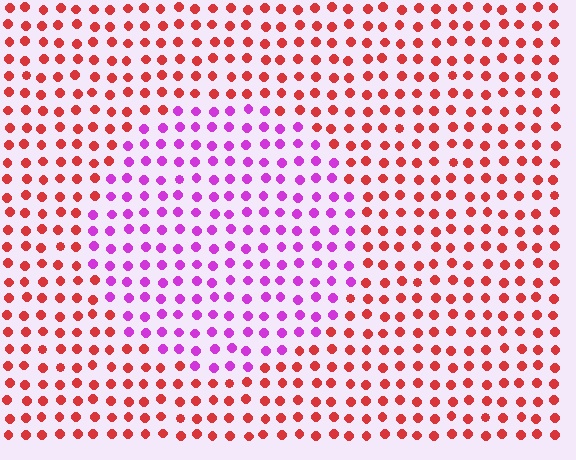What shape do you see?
I see a circle.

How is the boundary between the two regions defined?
The boundary is defined purely by a slight shift in hue (about 62 degrees). Spacing, size, and orientation are identical on both sides.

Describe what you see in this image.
The image is filled with small red elements in a uniform arrangement. A circle-shaped region is visible where the elements are tinted to a slightly different hue, forming a subtle color boundary.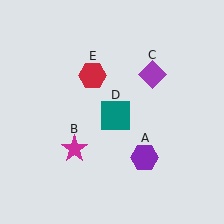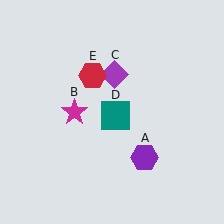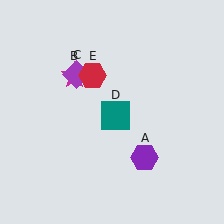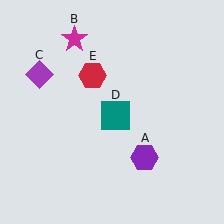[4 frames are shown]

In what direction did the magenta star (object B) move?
The magenta star (object B) moved up.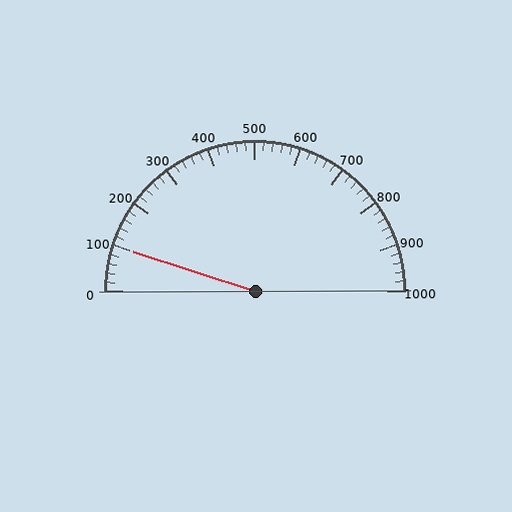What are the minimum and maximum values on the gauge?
The gauge ranges from 0 to 1000.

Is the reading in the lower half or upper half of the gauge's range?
The reading is in the lower half of the range (0 to 1000).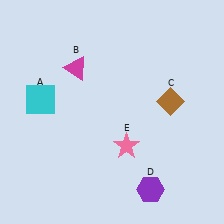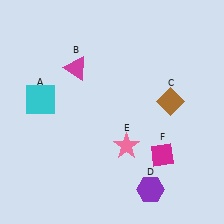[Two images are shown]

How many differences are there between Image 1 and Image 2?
There is 1 difference between the two images.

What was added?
A magenta diamond (F) was added in Image 2.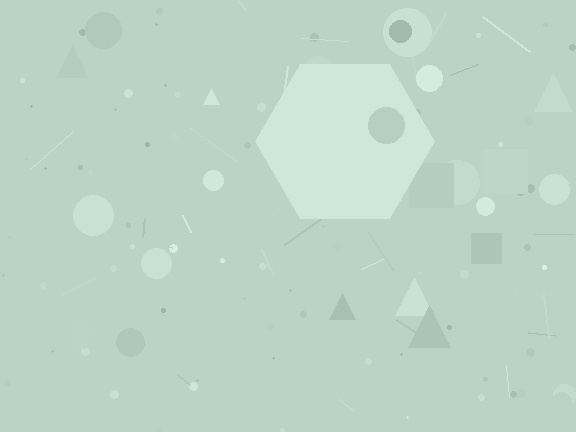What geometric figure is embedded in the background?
A hexagon is embedded in the background.